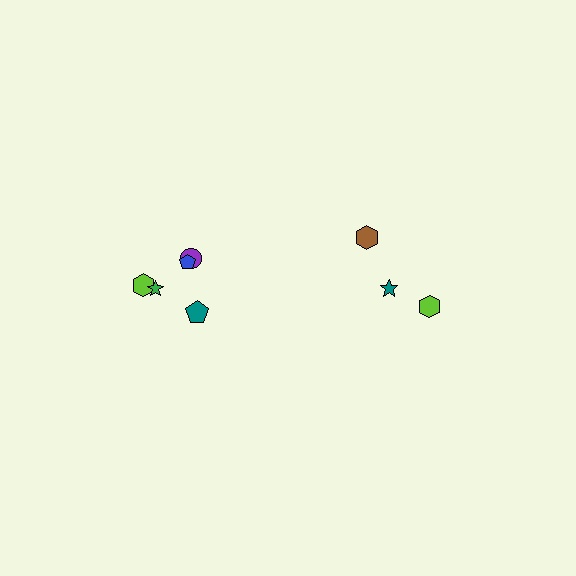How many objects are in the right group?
There are 3 objects.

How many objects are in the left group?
There are 5 objects.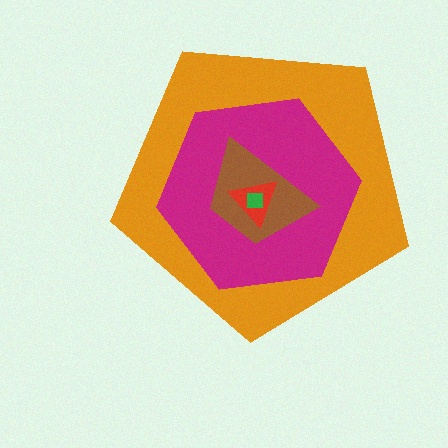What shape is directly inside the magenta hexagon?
The brown trapezoid.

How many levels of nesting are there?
5.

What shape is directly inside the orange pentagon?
The magenta hexagon.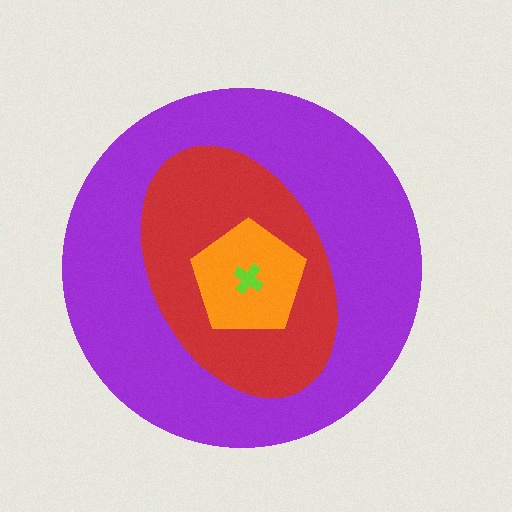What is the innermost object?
The lime cross.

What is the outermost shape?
The purple circle.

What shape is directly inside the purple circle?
The red ellipse.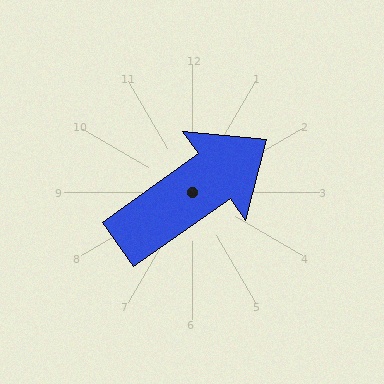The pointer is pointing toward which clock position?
Roughly 2 o'clock.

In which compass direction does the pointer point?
Northeast.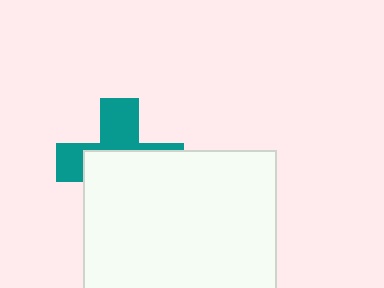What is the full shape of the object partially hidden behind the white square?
The partially hidden object is a teal cross.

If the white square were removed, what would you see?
You would see the complete teal cross.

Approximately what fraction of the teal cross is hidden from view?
Roughly 59% of the teal cross is hidden behind the white square.